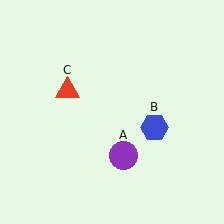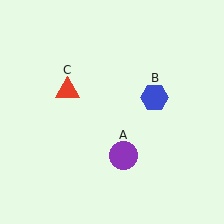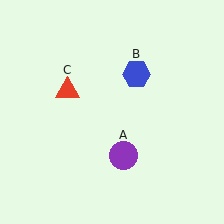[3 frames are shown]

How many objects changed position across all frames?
1 object changed position: blue hexagon (object B).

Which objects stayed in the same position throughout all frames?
Purple circle (object A) and red triangle (object C) remained stationary.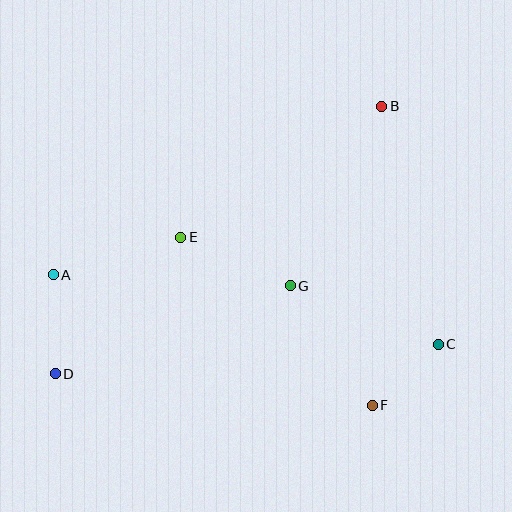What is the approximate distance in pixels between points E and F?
The distance between E and F is approximately 255 pixels.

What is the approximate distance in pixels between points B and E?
The distance between B and E is approximately 240 pixels.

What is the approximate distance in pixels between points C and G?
The distance between C and G is approximately 159 pixels.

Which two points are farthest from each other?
Points B and D are farthest from each other.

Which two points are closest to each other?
Points C and F are closest to each other.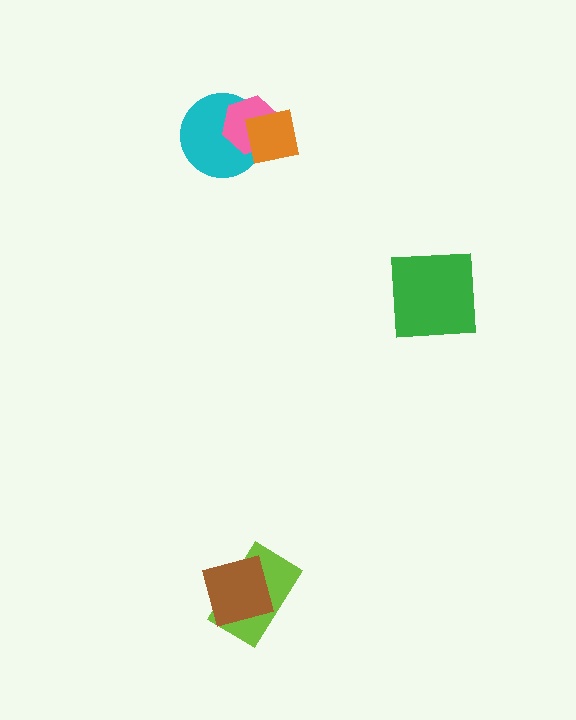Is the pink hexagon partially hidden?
Yes, it is partially covered by another shape.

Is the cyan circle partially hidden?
Yes, it is partially covered by another shape.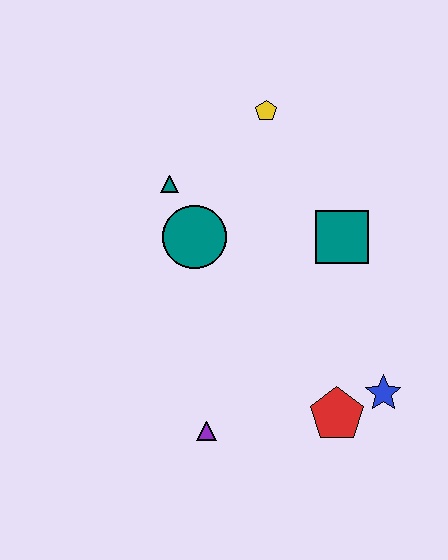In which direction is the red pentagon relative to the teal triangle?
The red pentagon is below the teal triangle.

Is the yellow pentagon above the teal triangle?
Yes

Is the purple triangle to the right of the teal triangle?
Yes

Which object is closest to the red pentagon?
The blue star is closest to the red pentagon.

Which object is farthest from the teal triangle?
The blue star is farthest from the teal triangle.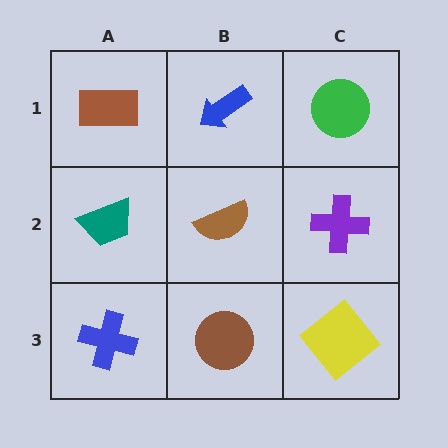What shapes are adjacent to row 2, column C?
A green circle (row 1, column C), a yellow diamond (row 3, column C), a brown semicircle (row 2, column B).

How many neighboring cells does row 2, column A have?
3.